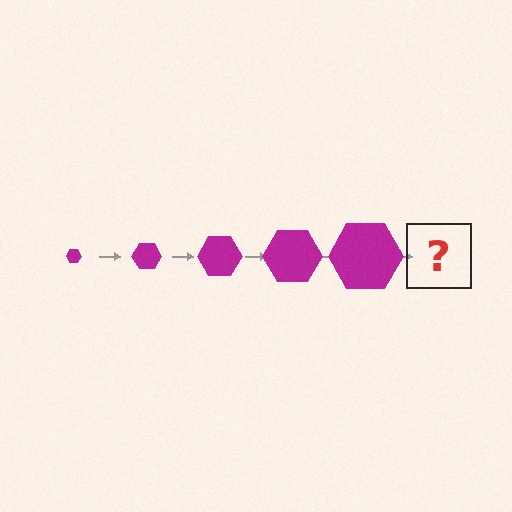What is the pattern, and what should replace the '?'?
The pattern is that the hexagon gets progressively larger each step. The '?' should be a magenta hexagon, larger than the previous one.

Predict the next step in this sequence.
The next step is a magenta hexagon, larger than the previous one.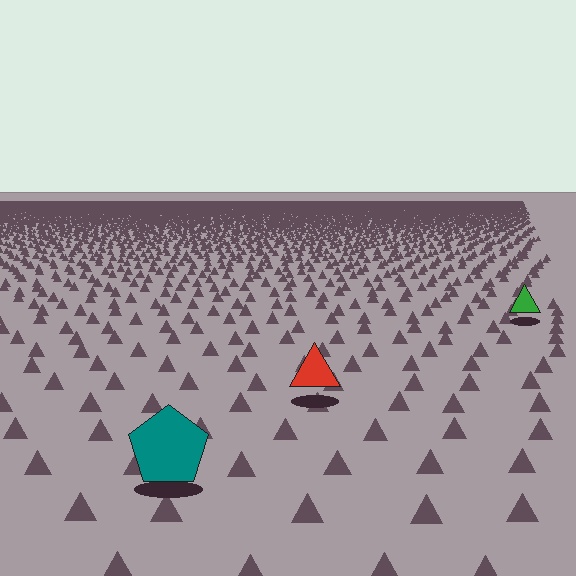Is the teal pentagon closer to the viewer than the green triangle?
Yes. The teal pentagon is closer — you can tell from the texture gradient: the ground texture is coarser near it.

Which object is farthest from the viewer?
The green triangle is farthest from the viewer. It appears smaller and the ground texture around it is denser.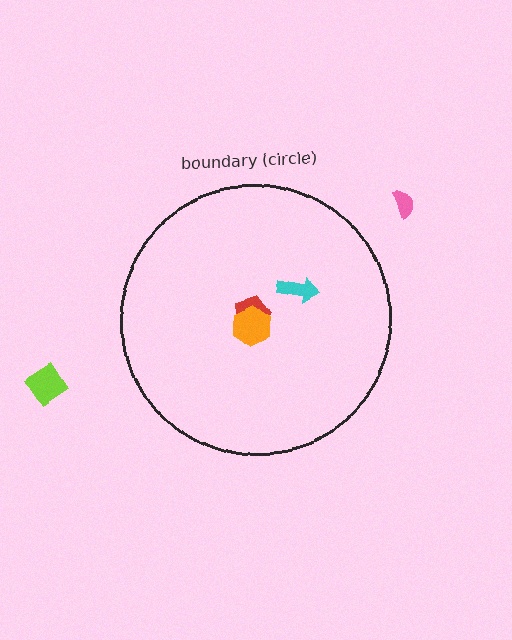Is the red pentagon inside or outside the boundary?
Inside.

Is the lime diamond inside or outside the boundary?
Outside.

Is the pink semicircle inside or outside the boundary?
Outside.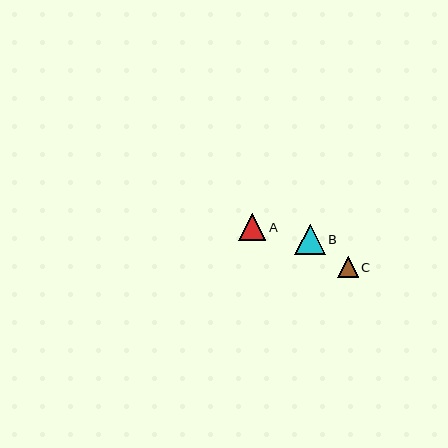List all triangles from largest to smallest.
From largest to smallest: B, A, C.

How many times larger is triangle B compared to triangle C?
Triangle B is approximately 1.5 times the size of triangle C.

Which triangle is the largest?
Triangle B is the largest with a size of approximately 30 pixels.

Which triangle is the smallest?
Triangle C is the smallest with a size of approximately 21 pixels.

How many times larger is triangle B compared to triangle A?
Triangle B is approximately 1.1 times the size of triangle A.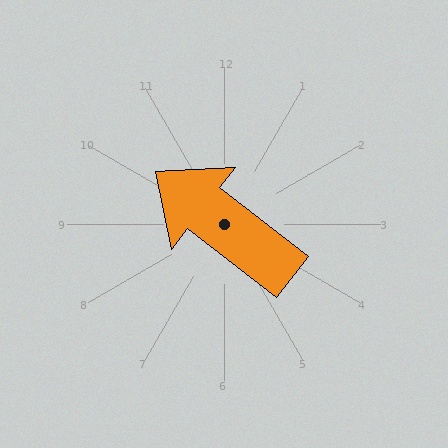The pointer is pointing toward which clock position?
Roughly 10 o'clock.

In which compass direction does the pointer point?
Northwest.